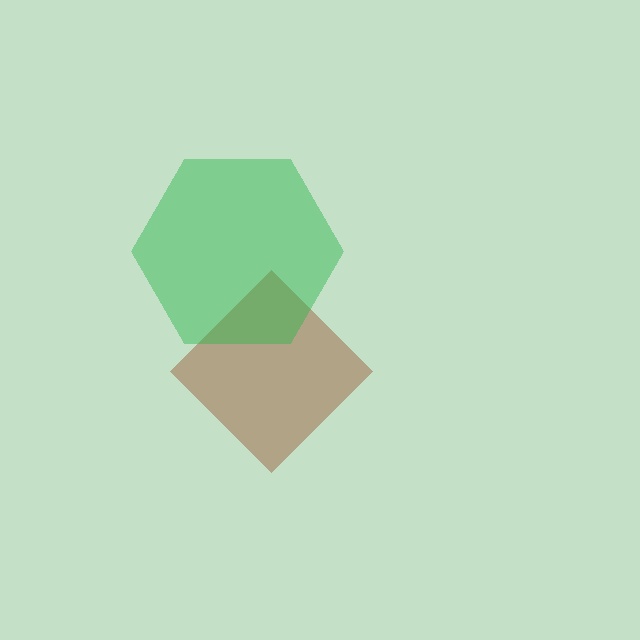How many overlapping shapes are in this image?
There are 2 overlapping shapes in the image.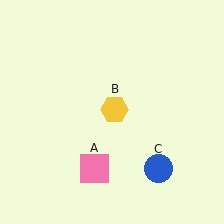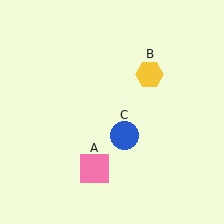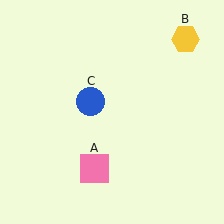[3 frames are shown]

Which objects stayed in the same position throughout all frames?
Pink square (object A) remained stationary.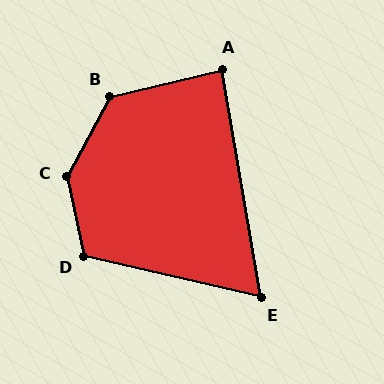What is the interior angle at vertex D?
Approximately 115 degrees (obtuse).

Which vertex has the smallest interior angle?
E, at approximately 67 degrees.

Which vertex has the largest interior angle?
C, at approximately 140 degrees.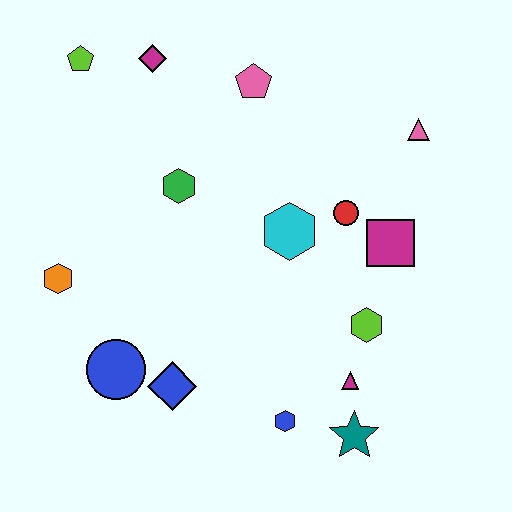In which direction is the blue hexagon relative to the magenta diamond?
The blue hexagon is below the magenta diamond.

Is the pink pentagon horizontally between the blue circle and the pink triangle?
Yes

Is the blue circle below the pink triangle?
Yes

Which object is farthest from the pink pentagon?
The teal star is farthest from the pink pentagon.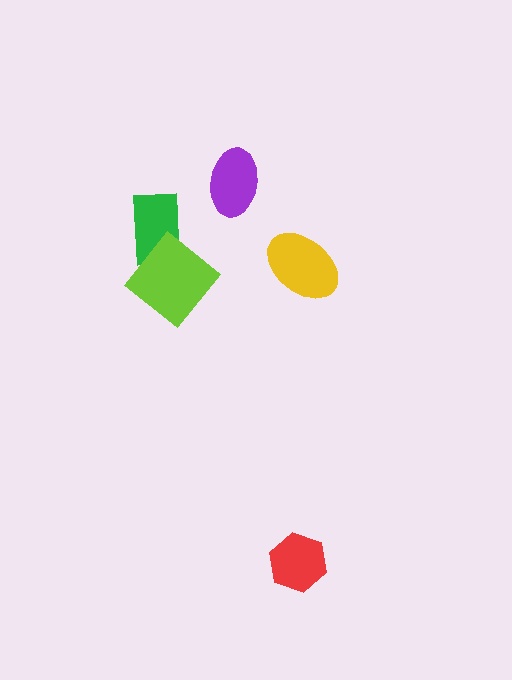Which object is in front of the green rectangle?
The lime diamond is in front of the green rectangle.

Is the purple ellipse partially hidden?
No, no other shape covers it.